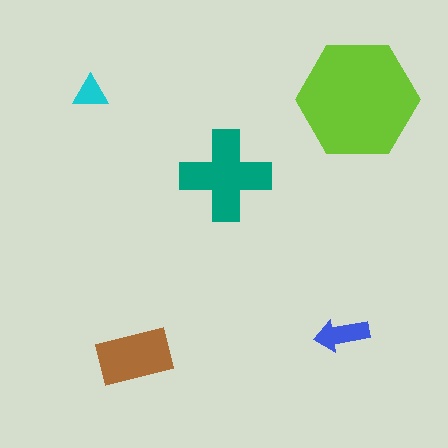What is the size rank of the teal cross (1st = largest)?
2nd.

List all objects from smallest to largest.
The cyan triangle, the blue arrow, the brown rectangle, the teal cross, the lime hexagon.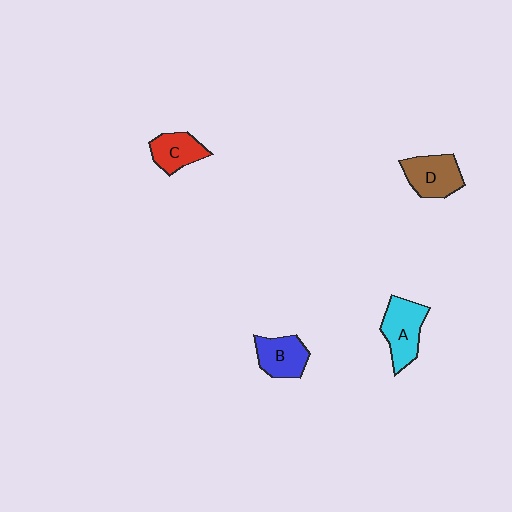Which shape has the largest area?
Shape A (cyan).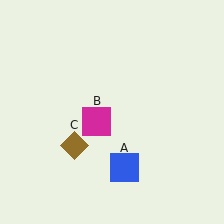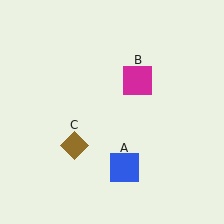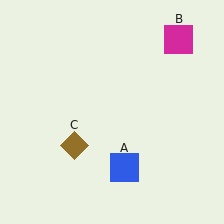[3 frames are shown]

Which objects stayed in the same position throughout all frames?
Blue square (object A) and brown diamond (object C) remained stationary.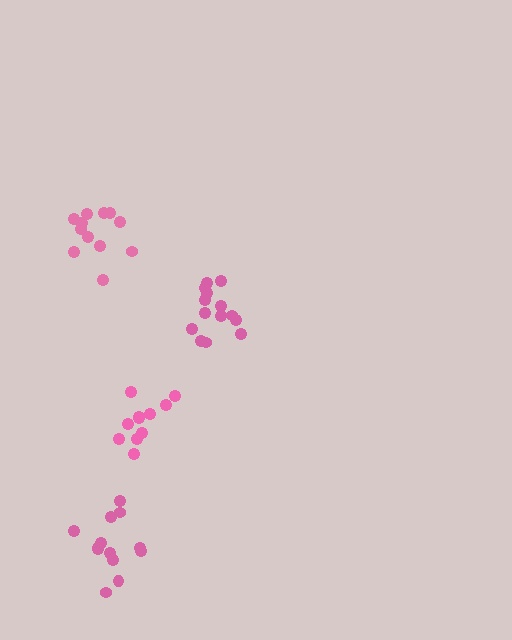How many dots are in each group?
Group 1: 12 dots, Group 2: 14 dots, Group 3: 13 dots, Group 4: 11 dots (50 total).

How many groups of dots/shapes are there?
There are 4 groups.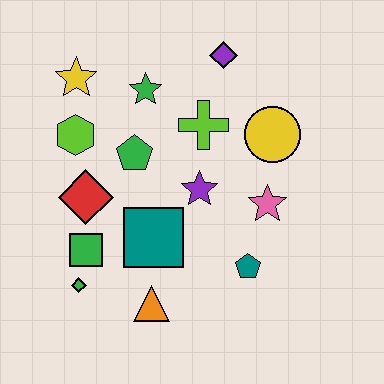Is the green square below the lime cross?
Yes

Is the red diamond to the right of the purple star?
No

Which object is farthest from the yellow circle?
The green diamond is farthest from the yellow circle.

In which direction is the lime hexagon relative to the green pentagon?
The lime hexagon is to the left of the green pentagon.